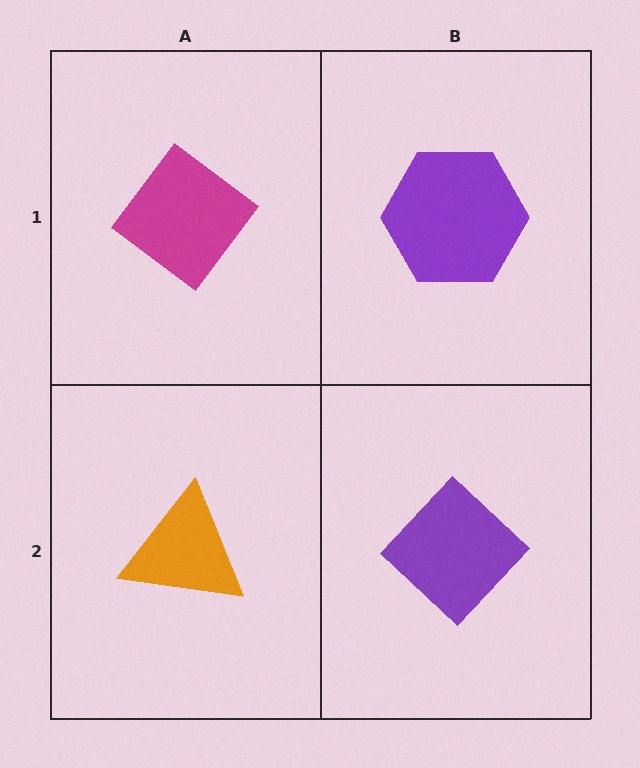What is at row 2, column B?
A purple diamond.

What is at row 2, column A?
An orange triangle.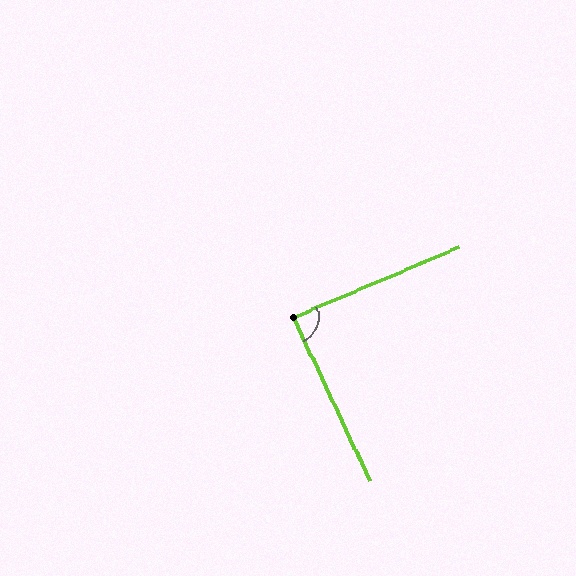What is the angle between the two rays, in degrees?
Approximately 88 degrees.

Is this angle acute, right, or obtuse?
It is approximately a right angle.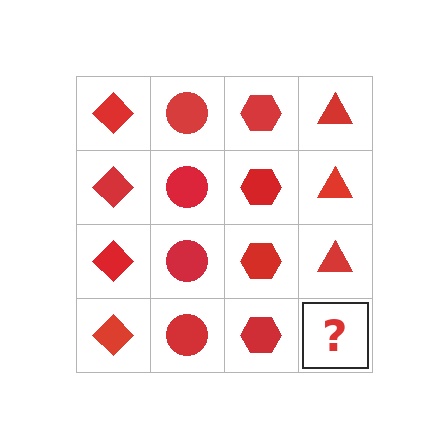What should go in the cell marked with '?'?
The missing cell should contain a red triangle.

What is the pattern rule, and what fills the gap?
The rule is that each column has a consistent shape. The gap should be filled with a red triangle.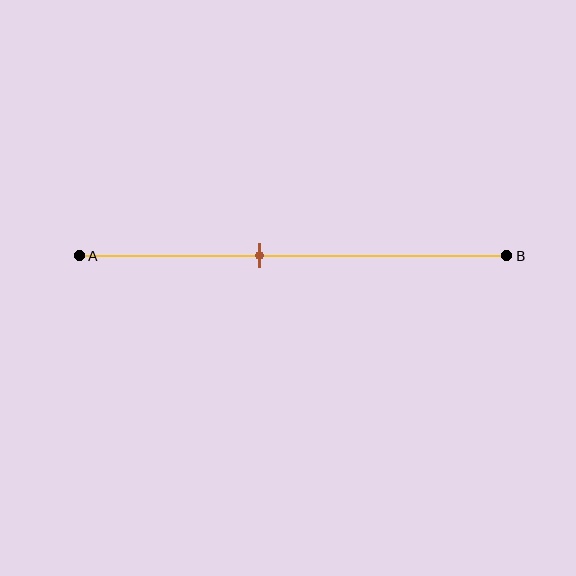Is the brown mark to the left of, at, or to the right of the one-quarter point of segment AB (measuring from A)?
The brown mark is to the right of the one-quarter point of segment AB.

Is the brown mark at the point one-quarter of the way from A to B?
No, the mark is at about 40% from A, not at the 25% one-quarter point.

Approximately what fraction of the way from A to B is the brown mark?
The brown mark is approximately 40% of the way from A to B.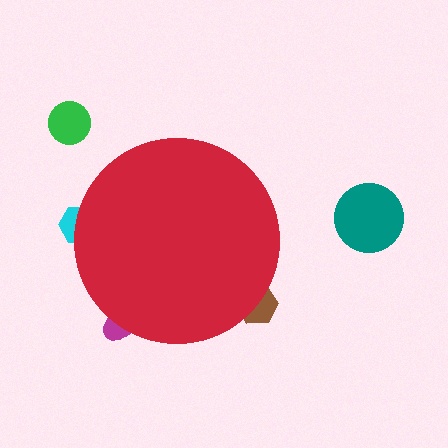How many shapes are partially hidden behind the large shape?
3 shapes are partially hidden.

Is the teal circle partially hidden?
No, the teal circle is fully visible.